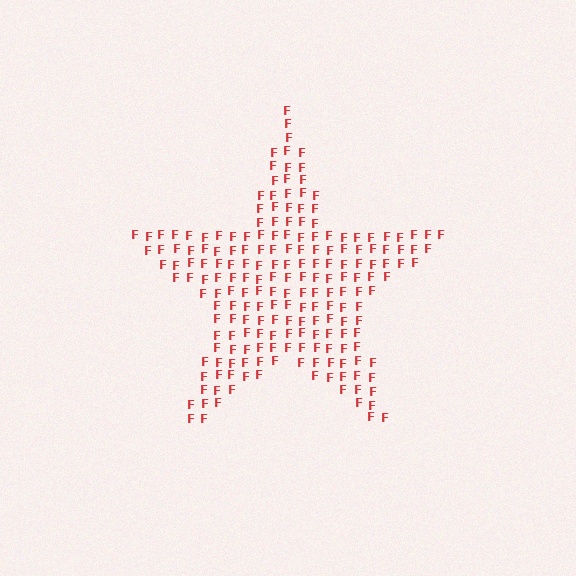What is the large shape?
The large shape is a star.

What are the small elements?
The small elements are letter F's.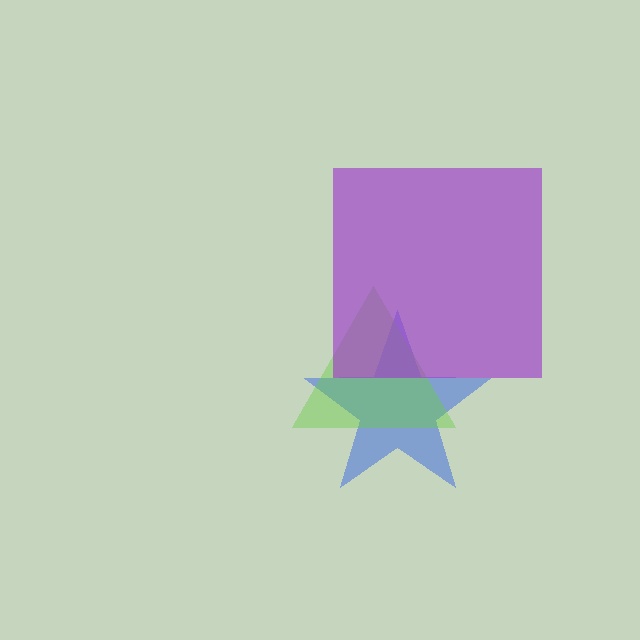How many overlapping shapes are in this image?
There are 3 overlapping shapes in the image.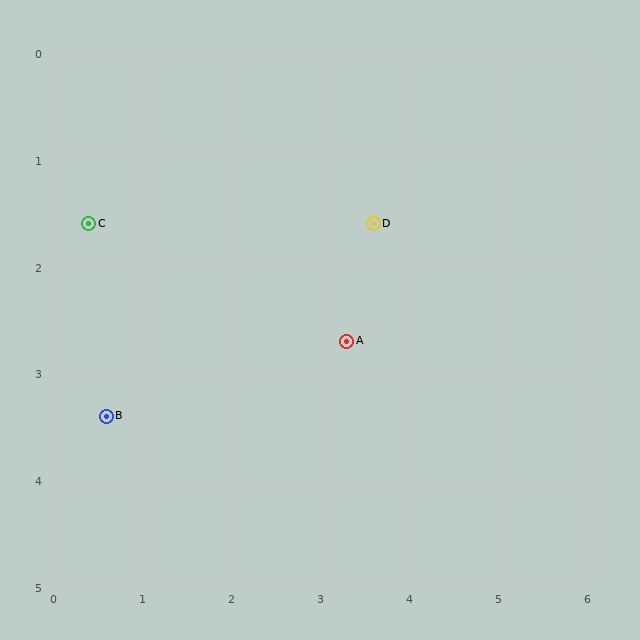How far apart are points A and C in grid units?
Points A and C are about 3.1 grid units apart.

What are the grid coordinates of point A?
Point A is at approximately (3.3, 2.7).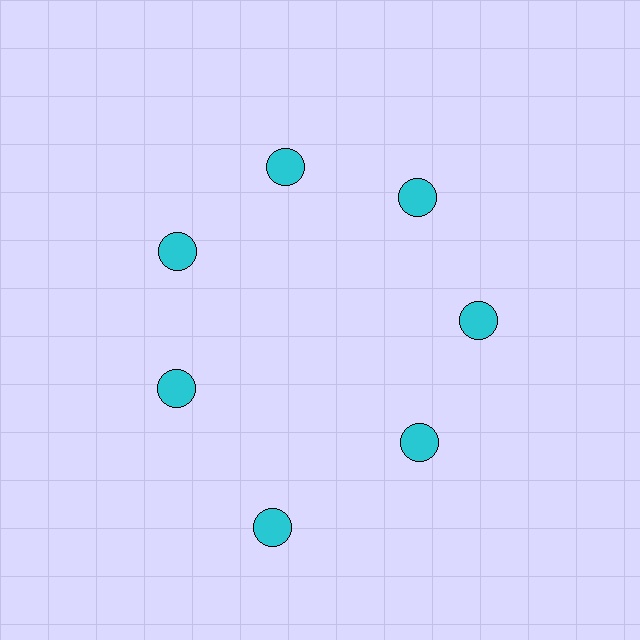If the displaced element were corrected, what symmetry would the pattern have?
It would have 7-fold rotational symmetry — the pattern would map onto itself every 51 degrees.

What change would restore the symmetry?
The symmetry would be restored by moving it inward, back onto the ring so that all 7 circles sit at equal angles and equal distance from the center.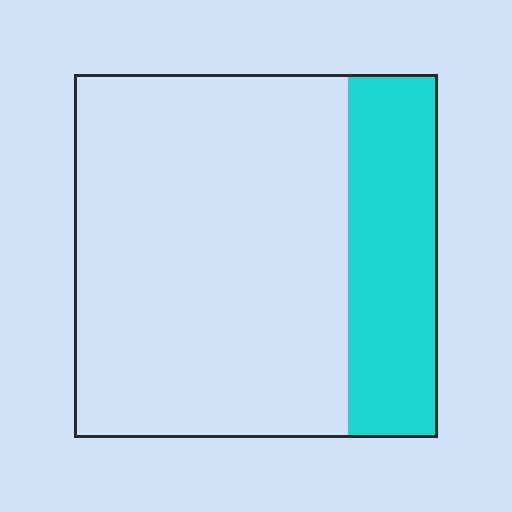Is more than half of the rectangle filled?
No.